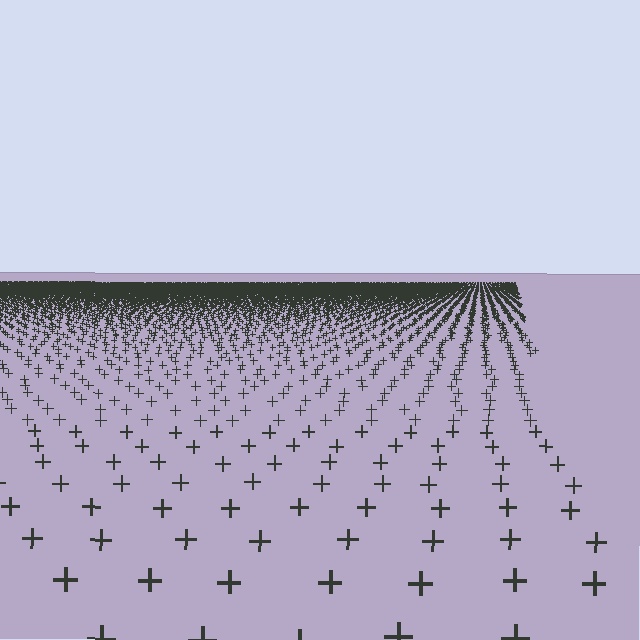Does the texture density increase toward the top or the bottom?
Density increases toward the top.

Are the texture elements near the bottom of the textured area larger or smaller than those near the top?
Larger. Near the bottom, elements are closer to the viewer and appear at a bigger on-screen size.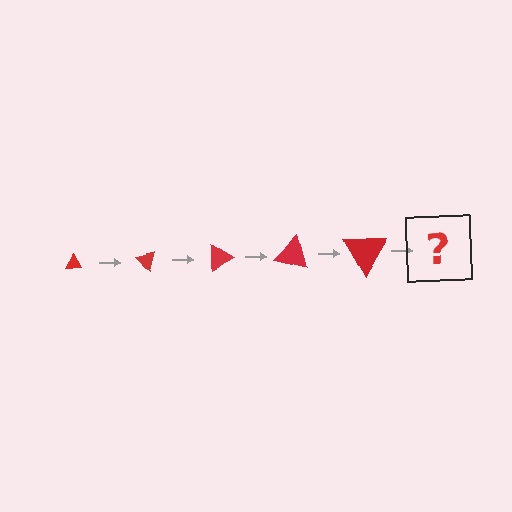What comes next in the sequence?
The next element should be a triangle, larger than the previous one and rotated 225 degrees from the start.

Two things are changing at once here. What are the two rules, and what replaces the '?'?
The two rules are that the triangle grows larger each step and it rotates 45 degrees each step. The '?' should be a triangle, larger than the previous one and rotated 225 degrees from the start.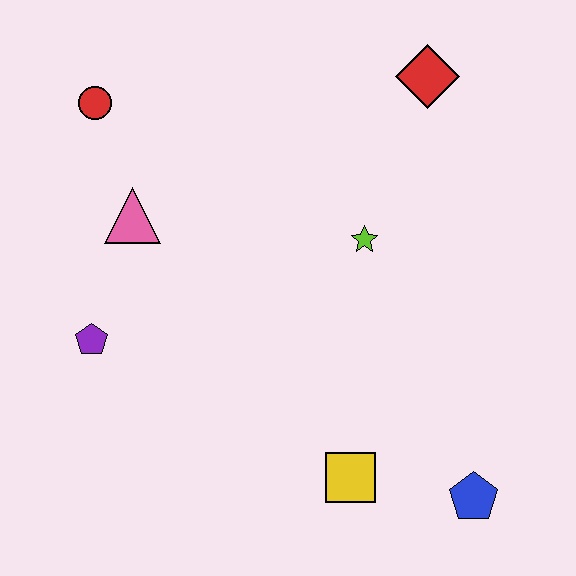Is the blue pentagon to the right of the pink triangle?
Yes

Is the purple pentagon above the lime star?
No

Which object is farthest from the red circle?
The blue pentagon is farthest from the red circle.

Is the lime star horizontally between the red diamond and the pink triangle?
Yes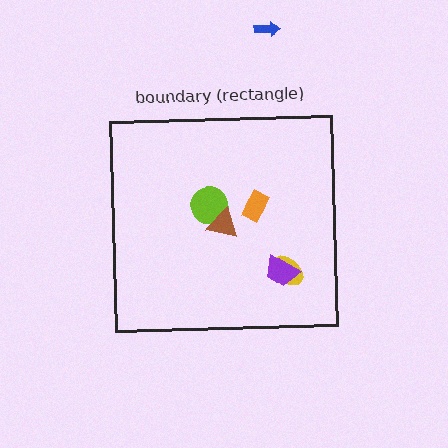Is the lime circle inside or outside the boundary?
Inside.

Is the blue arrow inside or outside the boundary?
Outside.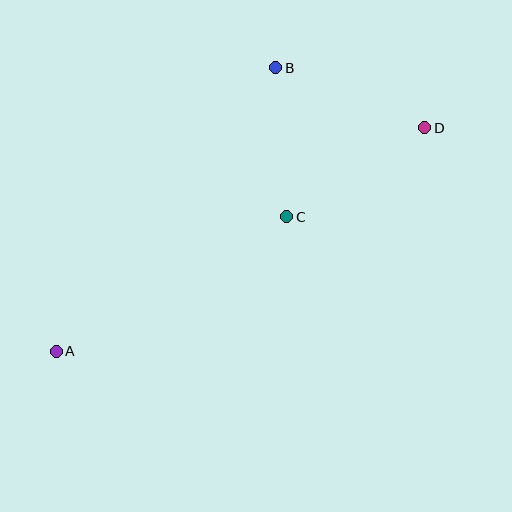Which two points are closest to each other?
Points B and C are closest to each other.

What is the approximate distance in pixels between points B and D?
The distance between B and D is approximately 161 pixels.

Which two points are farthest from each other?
Points A and D are farthest from each other.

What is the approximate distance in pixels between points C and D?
The distance between C and D is approximately 164 pixels.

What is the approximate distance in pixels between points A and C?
The distance between A and C is approximately 267 pixels.